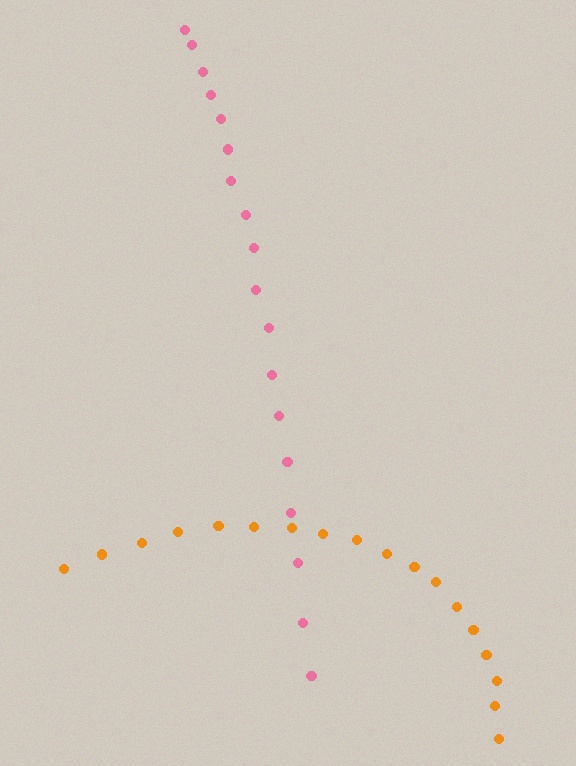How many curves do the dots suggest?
There are 2 distinct paths.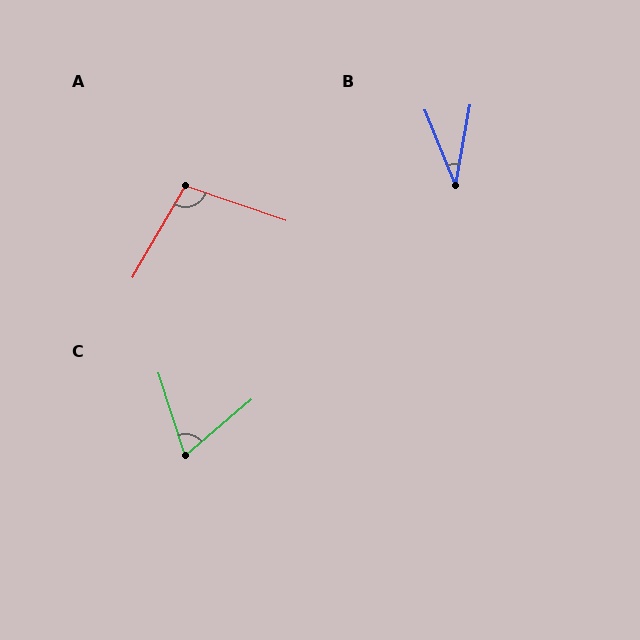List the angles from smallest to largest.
B (32°), C (68°), A (101°).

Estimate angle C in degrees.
Approximately 68 degrees.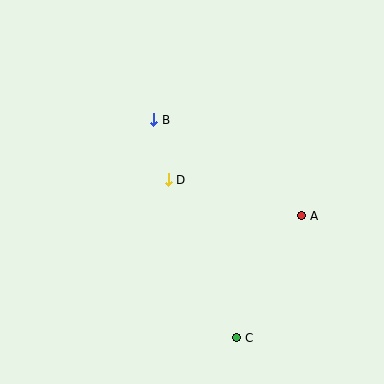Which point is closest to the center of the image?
Point D at (168, 180) is closest to the center.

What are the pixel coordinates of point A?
Point A is at (302, 216).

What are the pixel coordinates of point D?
Point D is at (168, 180).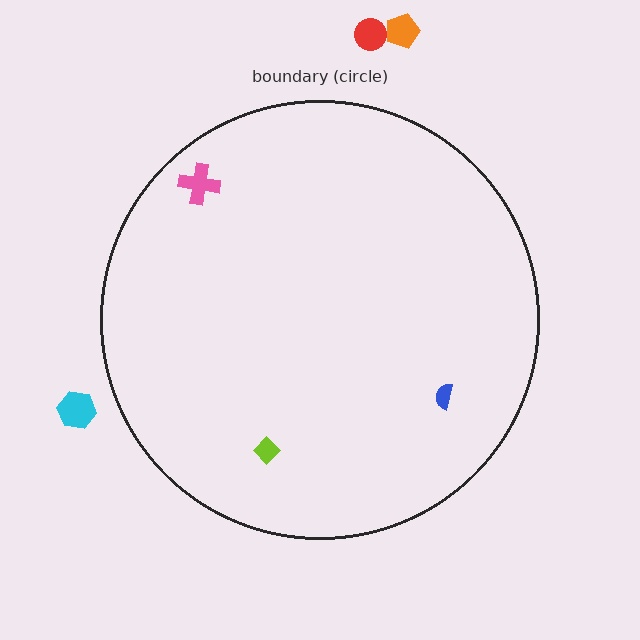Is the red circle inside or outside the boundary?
Outside.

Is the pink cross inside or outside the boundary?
Inside.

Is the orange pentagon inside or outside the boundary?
Outside.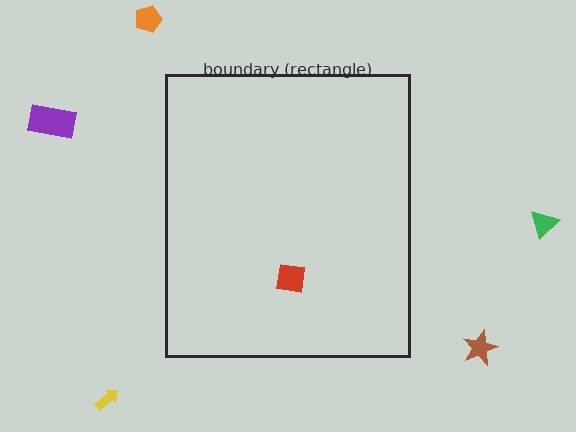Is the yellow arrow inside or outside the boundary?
Outside.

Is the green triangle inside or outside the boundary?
Outside.